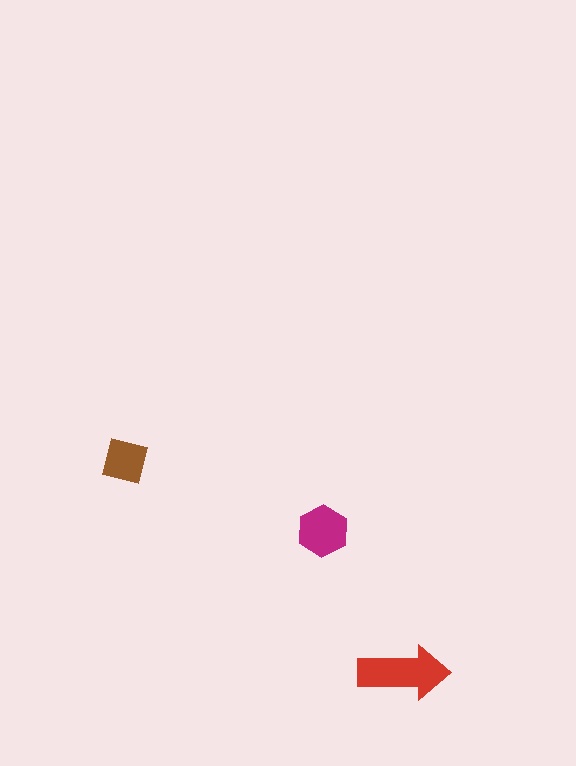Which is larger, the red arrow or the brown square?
The red arrow.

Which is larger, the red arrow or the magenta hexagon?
The red arrow.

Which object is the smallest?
The brown square.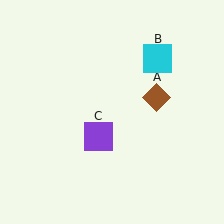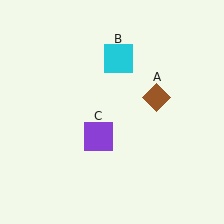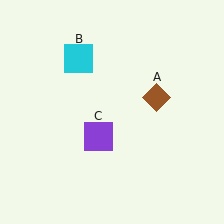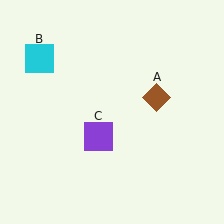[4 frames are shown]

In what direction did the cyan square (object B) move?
The cyan square (object B) moved left.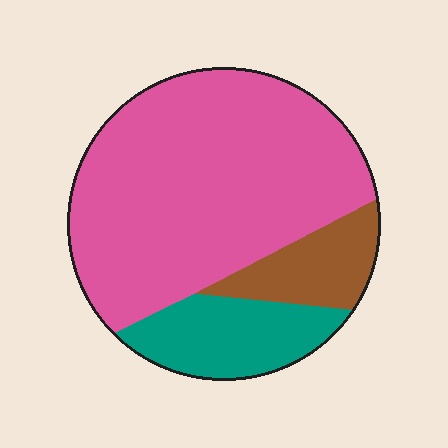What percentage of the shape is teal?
Teal covers about 20% of the shape.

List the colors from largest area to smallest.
From largest to smallest: pink, teal, brown.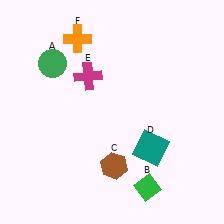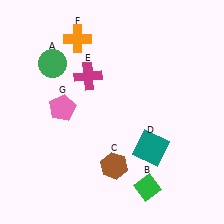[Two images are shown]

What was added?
A pink pentagon (G) was added in Image 2.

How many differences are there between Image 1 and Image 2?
There is 1 difference between the two images.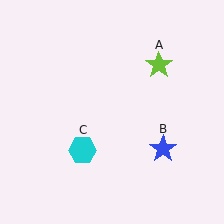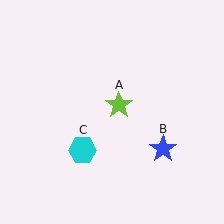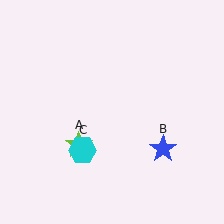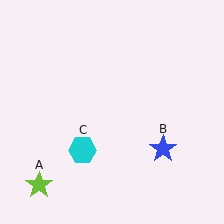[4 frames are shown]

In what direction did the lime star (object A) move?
The lime star (object A) moved down and to the left.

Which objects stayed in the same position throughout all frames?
Blue star (object B) and cyan hexagon (object C) remained stationary.